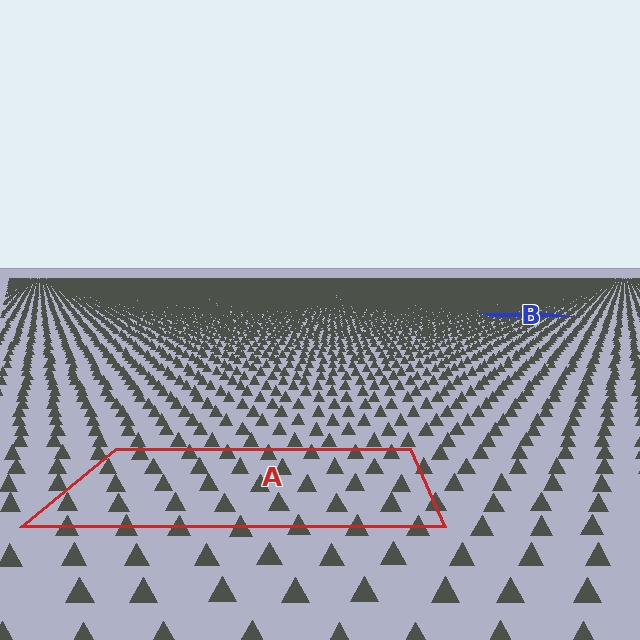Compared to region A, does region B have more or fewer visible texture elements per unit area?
Region B has more texture elements per unit area — they are packed more densely because it is farther away.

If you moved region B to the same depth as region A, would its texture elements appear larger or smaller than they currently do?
They would appear larger. At a closer depth, the same texture elements are projected at a bigger on-screen size.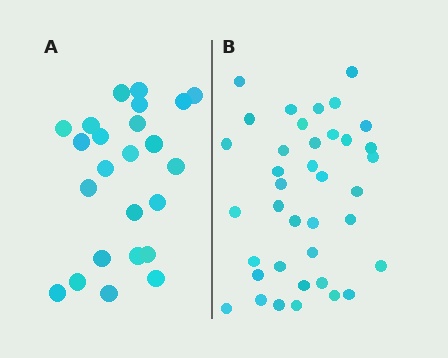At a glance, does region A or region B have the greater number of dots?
Region B (the right region) has more dots.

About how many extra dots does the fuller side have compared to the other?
Region B has approximately 15 more dots than region A.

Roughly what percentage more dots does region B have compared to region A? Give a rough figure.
About 60% more.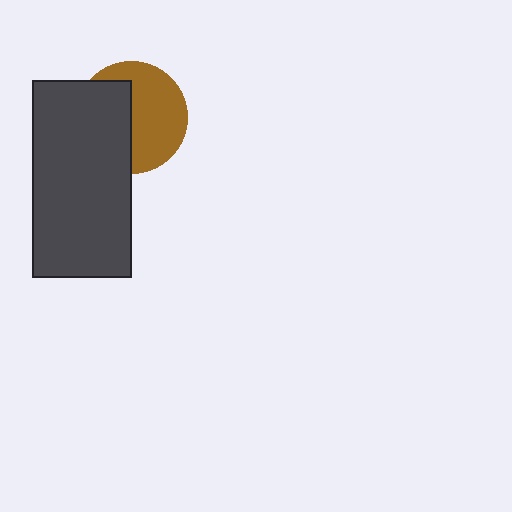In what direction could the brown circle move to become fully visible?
The brown circle could move right. That would shift it out from behind the dark gray rectangle entirely.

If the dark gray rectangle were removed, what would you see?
You would see the complete brown circle.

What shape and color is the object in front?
The object in front is a dark gray rectangle.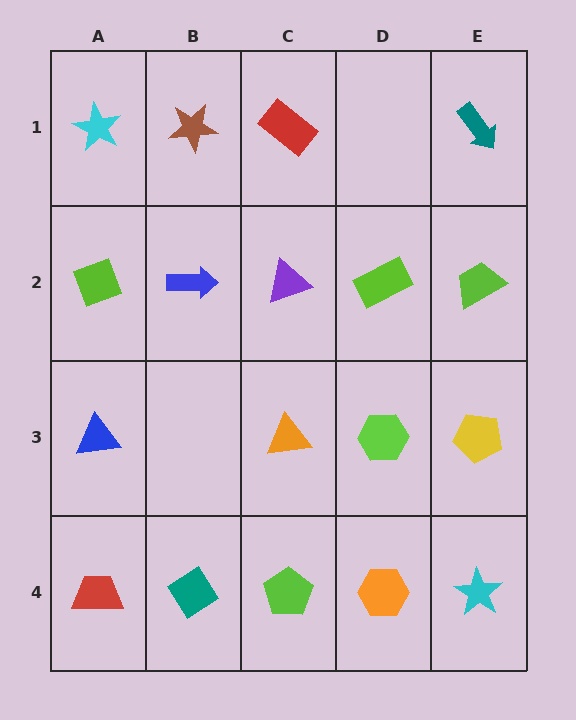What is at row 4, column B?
A teal diamond.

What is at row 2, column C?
A purple triangle.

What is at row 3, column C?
An orange triangle.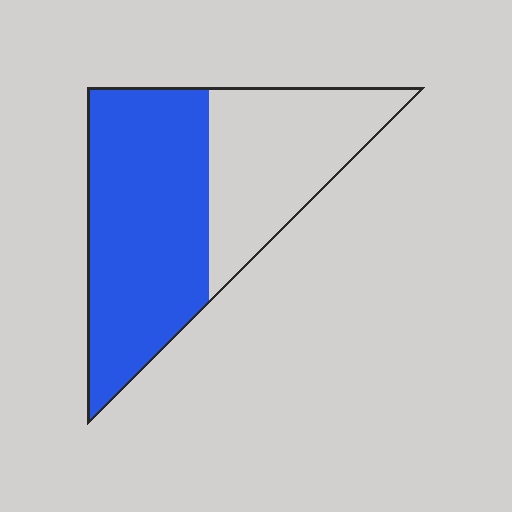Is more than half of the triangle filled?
Yes.